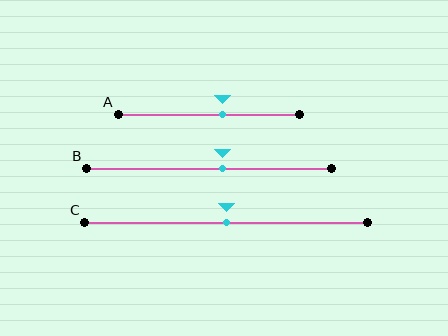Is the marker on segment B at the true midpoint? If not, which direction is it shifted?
No, the marker on segment B is shifted to the right by about 5% of the segment length.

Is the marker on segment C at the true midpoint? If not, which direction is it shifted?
Yes, the marker on segment C is at the true midpoint.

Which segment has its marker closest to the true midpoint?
Segment C has its marker closest to the true midpoint.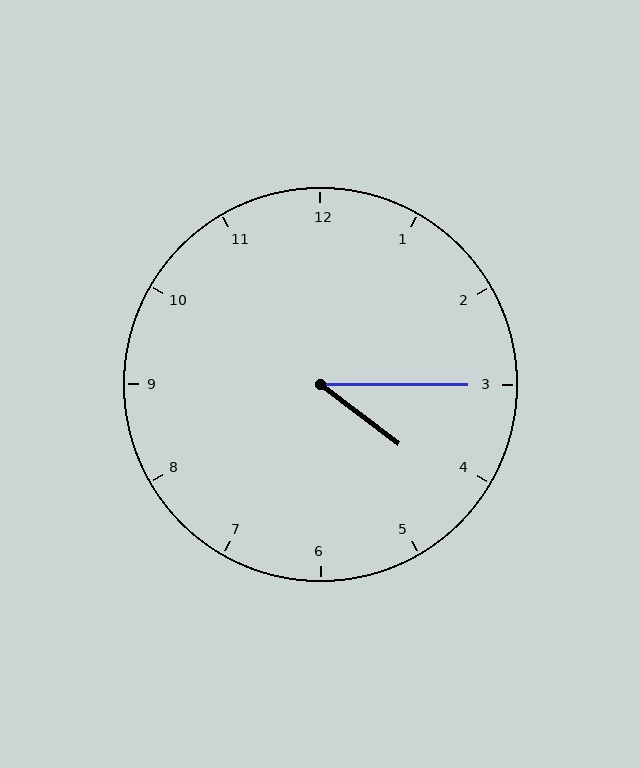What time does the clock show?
4:15.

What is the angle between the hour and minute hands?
Approximately 38 degrees.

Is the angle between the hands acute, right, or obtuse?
It is acute.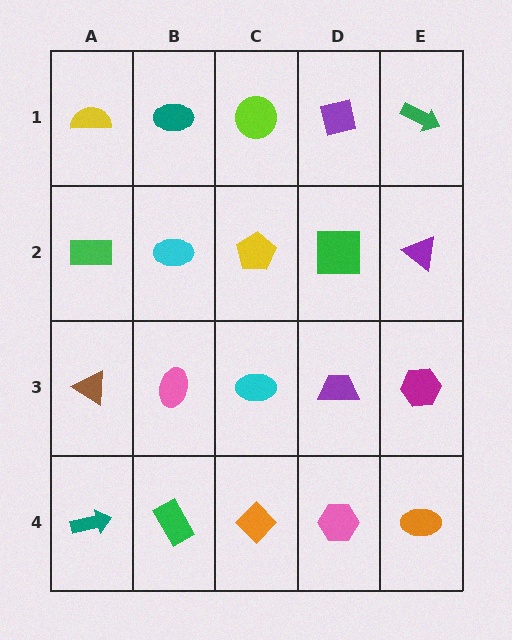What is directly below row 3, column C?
An orange diamond.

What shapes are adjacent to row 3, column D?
A green square (row 2, column D), a pink hexagon (row 4, column D), a cyan ellipse (row 3, column C), a magenta hexagon (row 3, column E).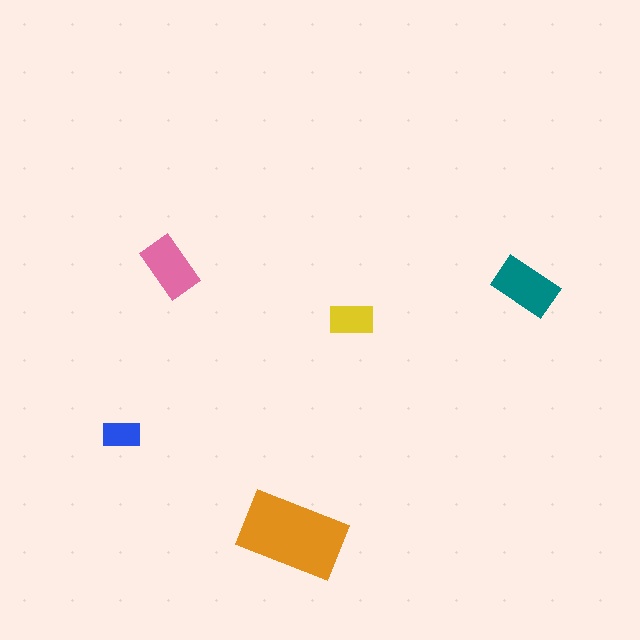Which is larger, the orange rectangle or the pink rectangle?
The orange one.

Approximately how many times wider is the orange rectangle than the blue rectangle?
About 2.5 times wider.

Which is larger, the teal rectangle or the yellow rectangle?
The teal one.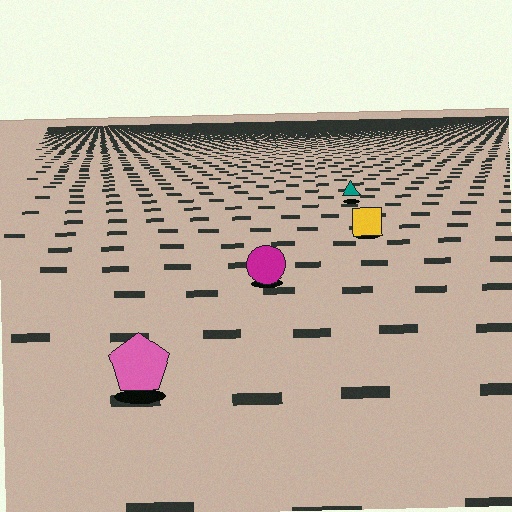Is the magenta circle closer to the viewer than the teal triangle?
Yes. The magenta circle is closer — you can tell from the texture gradient: the ground texture is coarser near it.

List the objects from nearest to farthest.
From nearest to farthest: the pink pentagon, the magenta circle, the yellow square, the teal triangle.